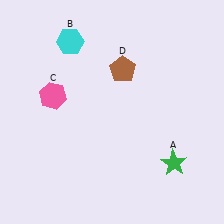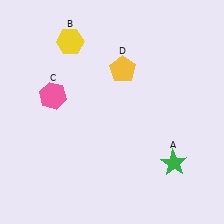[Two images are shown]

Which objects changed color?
B changed from cyan to yellow. D changed from brown to yellow.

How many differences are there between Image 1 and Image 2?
There are 2 differences between the two images.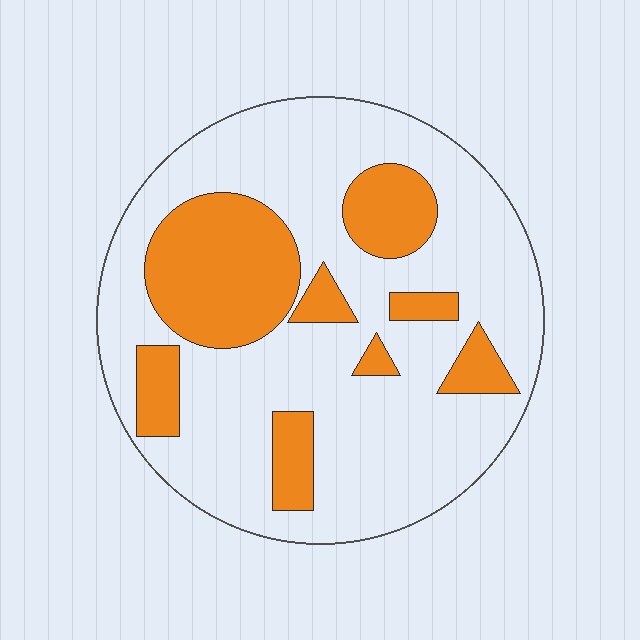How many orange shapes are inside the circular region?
8.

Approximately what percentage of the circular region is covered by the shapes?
Approximately 25%.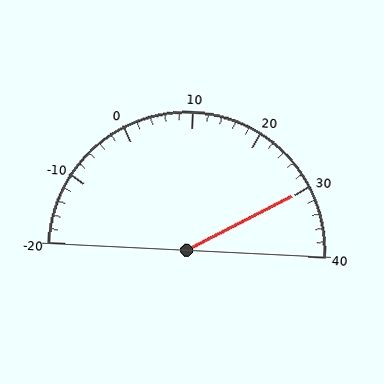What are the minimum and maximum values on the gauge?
The gauge ranges from -20 to 40.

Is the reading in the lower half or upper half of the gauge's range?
The reading is in the upper half of the range (-20 to 40).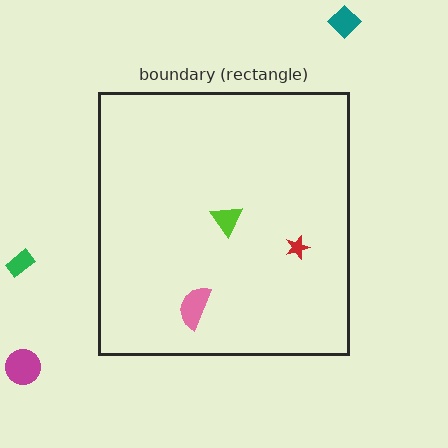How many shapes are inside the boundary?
3 inside, 3 outside.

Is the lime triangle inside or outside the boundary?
Inside.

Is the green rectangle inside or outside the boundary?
Outside.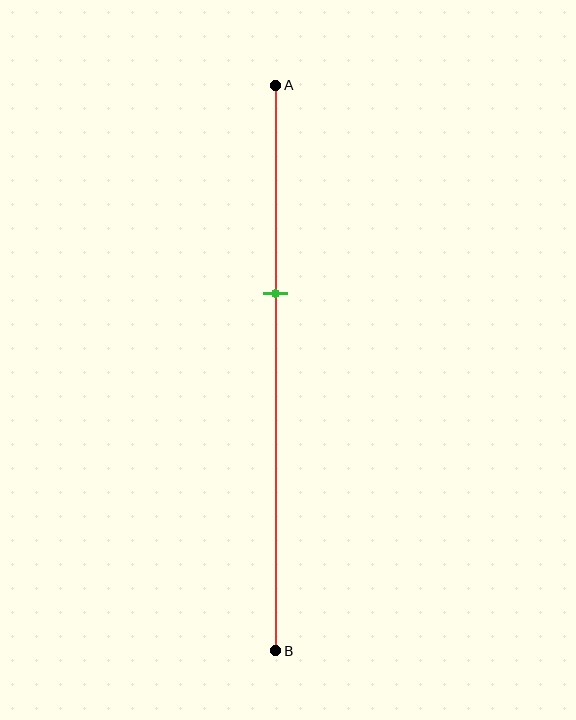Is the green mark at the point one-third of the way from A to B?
No, the mark is at about 35% from A, not at the 33% one-third point.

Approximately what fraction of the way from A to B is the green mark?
The green mark is approximately 35% of the way from A to B.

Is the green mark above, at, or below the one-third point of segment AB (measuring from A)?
The green mark is below the one-third point of segment AB.